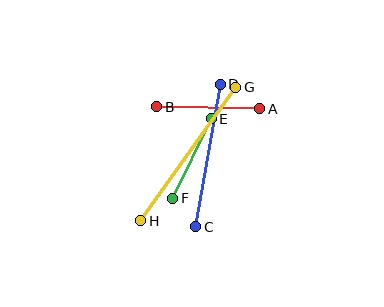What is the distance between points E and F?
The distance is approximately 89 pixels.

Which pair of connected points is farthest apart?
Points G and H are farthest apart.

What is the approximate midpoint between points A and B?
The midpoint is at approximately (208, 108) pixels.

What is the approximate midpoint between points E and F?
The midpoint is at approximately (192, 158) pixels.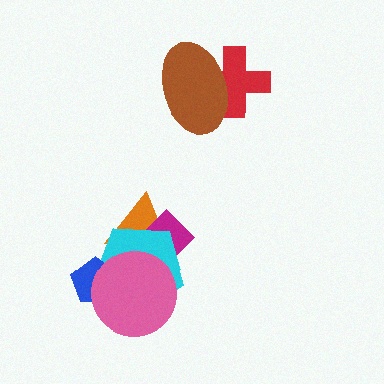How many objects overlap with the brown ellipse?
1 object overlaps with the brown ellipse.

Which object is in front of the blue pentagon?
The pink circle is in front of the blue pentagon.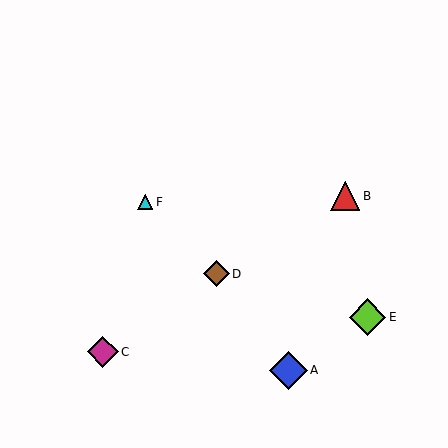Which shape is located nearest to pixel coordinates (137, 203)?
The cyan triangle (labeled F) at (145, 202) is nearest to that location.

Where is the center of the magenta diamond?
The center of the magenta diamond is at (103, 352).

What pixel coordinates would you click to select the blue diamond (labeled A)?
Click at (288, 370) to select the blue diamond A.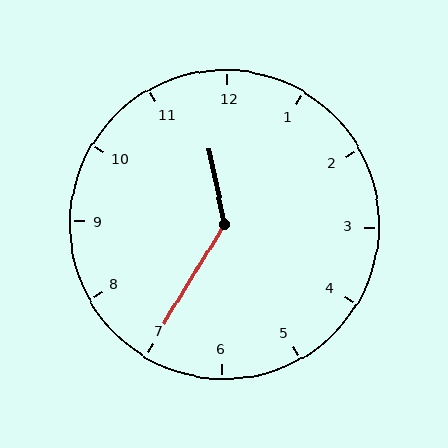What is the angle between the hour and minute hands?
Approximately 138 degrees.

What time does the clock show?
11:35.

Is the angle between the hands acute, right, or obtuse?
It is obtuse.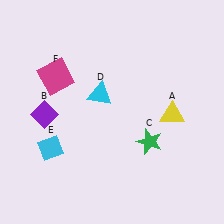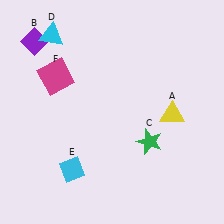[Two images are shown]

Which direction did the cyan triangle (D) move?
The cyan triangle (D) moved up.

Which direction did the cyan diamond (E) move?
The cyan diamond (E) moved down.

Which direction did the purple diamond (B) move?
The purple diamond (B) moved up.